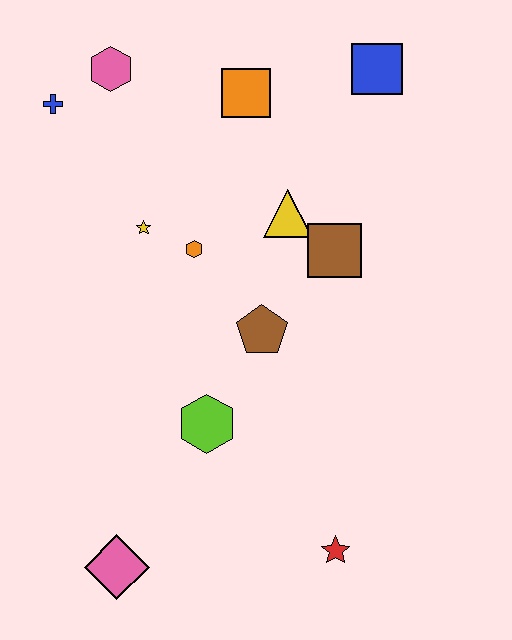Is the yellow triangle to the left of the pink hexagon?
No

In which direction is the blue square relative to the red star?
The blue square is above the red star.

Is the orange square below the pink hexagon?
Yes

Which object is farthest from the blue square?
The pink diamond is farthest from the blue square.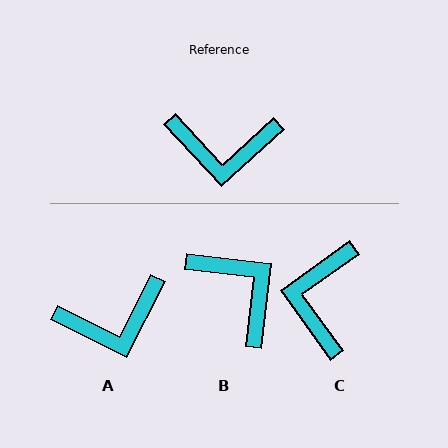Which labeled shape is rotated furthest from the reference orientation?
B, about 131 degrees away.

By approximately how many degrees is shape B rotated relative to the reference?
Approximately 131 degrees counter-clockwise.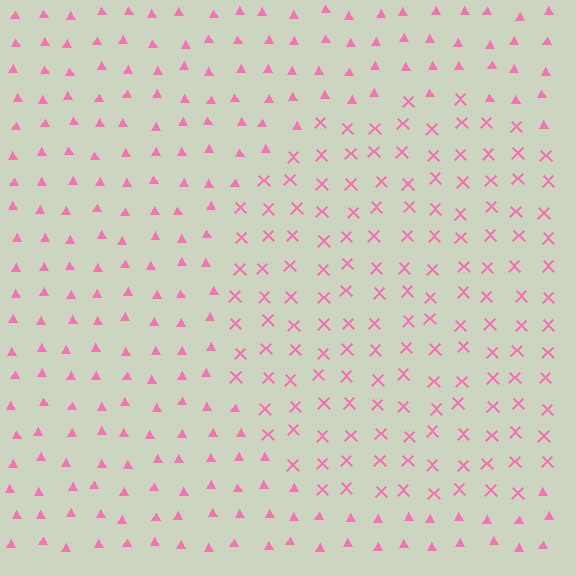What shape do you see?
I see a circle.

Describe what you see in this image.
The image is filled with small pink elements arranged in a uniform grid. A circle-shaped region contains X marks, while the surrounding area contains triangles. The boundary is defined purely by the change in element shape.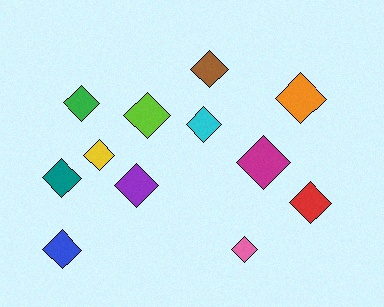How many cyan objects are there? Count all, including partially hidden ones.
There is 1 cyan object.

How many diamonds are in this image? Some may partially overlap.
There are 12 diamonds.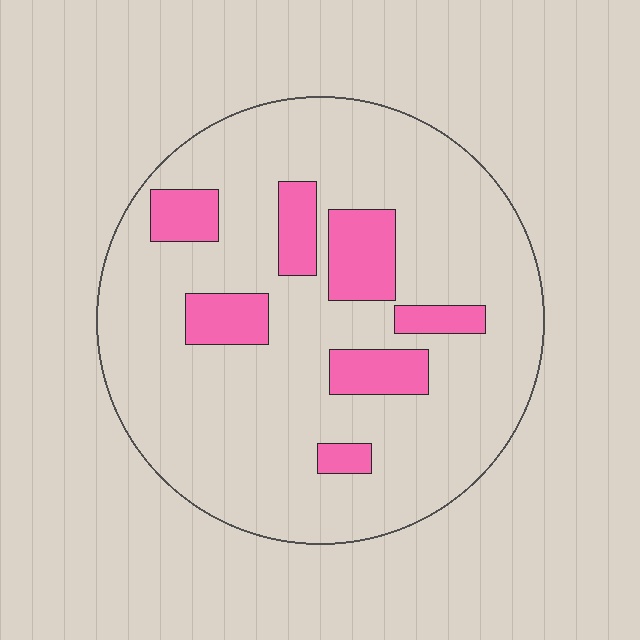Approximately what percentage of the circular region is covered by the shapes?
Approximately 15%.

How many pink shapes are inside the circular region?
7.